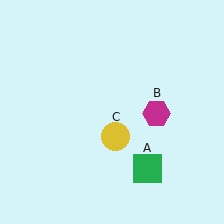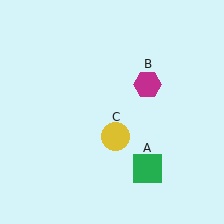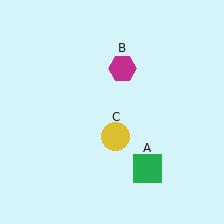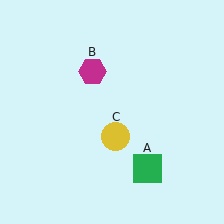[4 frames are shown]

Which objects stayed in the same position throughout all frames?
Green square (object A) and yellow circle (object C) remained stationary.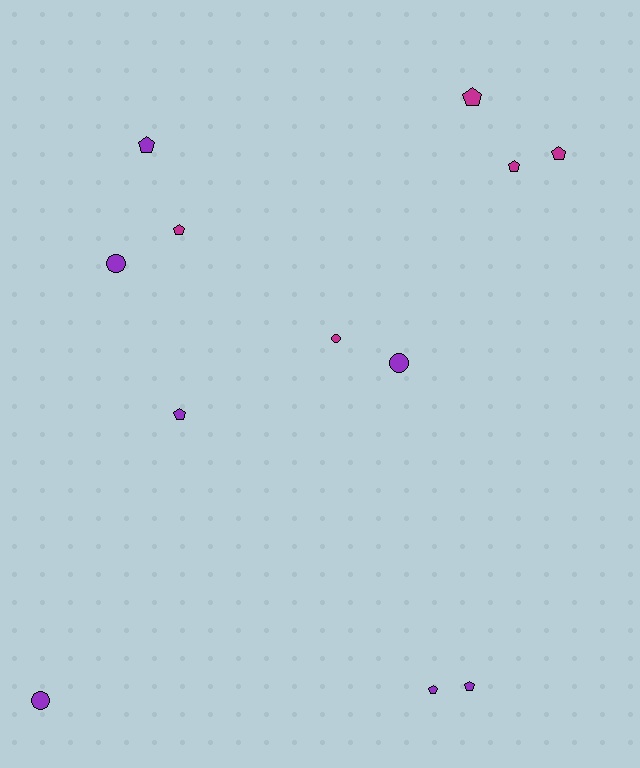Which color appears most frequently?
Purple, with 7 objects.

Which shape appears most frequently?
Pentagon, with 8 objects.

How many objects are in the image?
There are 12 objects.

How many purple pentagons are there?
There are 4 purple pentagons.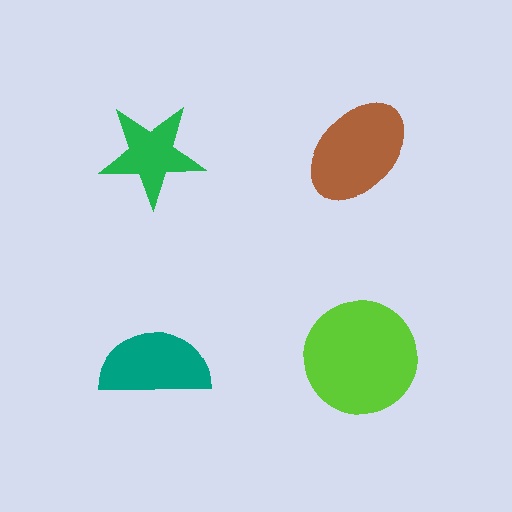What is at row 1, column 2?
A brown ellipse.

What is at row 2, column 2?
A lime circle.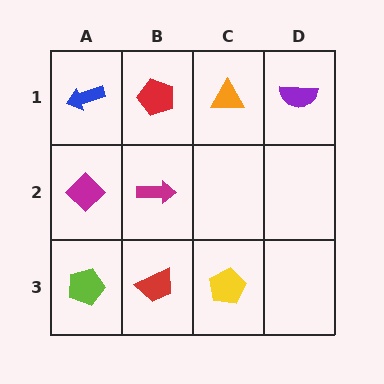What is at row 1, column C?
An orange triangle.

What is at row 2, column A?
A magenta diamond.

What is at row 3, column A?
A lime pentagon.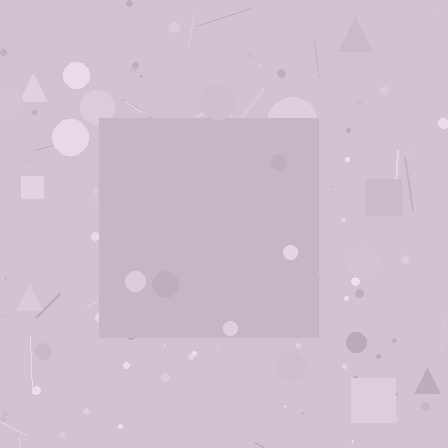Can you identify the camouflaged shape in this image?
The camouflaged shape is a square.